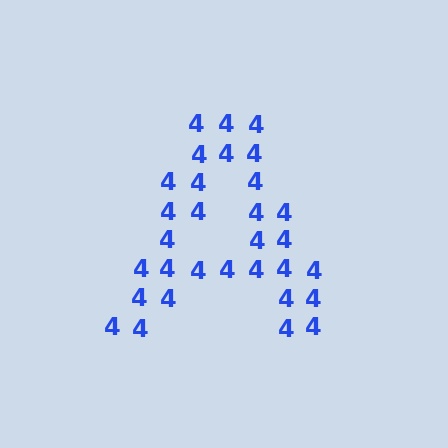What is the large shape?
The large shape is the letter A.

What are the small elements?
The small elements are digit 4's.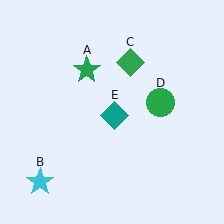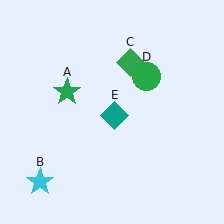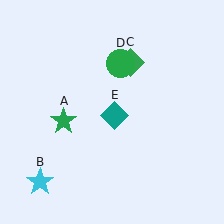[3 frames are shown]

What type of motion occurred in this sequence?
The green star (object A), green circle (object D) rotated counterclockwise around the center of the scene.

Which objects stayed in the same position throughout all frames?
Cyan star (object B) and green diamond (object C) and teal diamond (object E) remained stationary.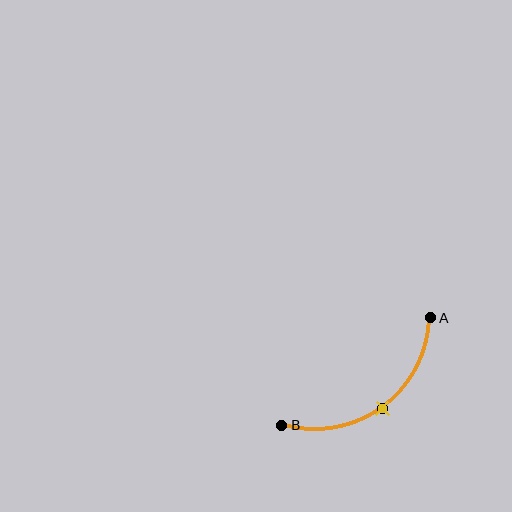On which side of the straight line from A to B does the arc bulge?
The arc bulges below and to the right of the straight line connecting A and B.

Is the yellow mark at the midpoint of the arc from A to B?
Yes. The yellow mark lies on the arc at equal arc-length from both A and B — it is the arc midpoint.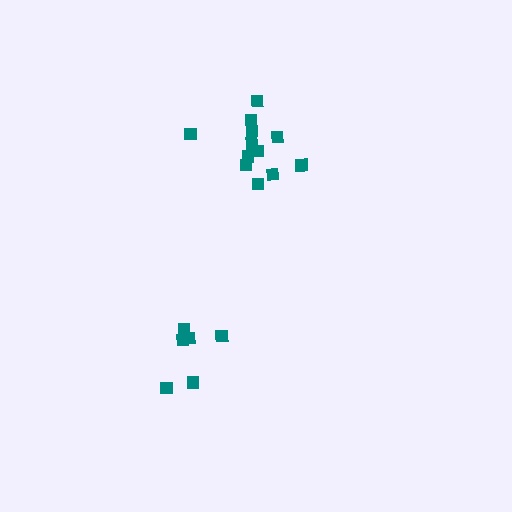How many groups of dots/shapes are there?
There are 2 groups.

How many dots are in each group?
Group 1: 6 dots, Group 2: 12 dots (18 total).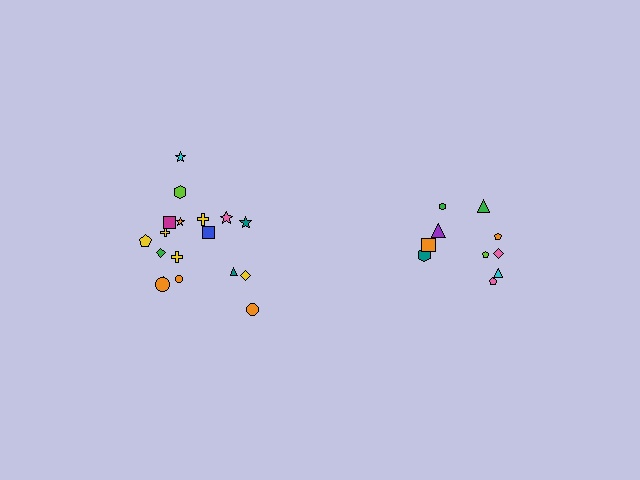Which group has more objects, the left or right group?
The left group.